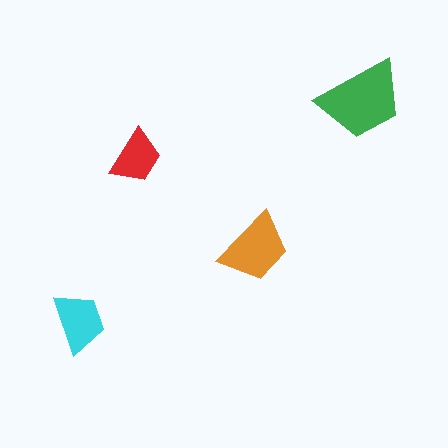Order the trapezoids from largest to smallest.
the green one, the orange one, the cyan one, the red one.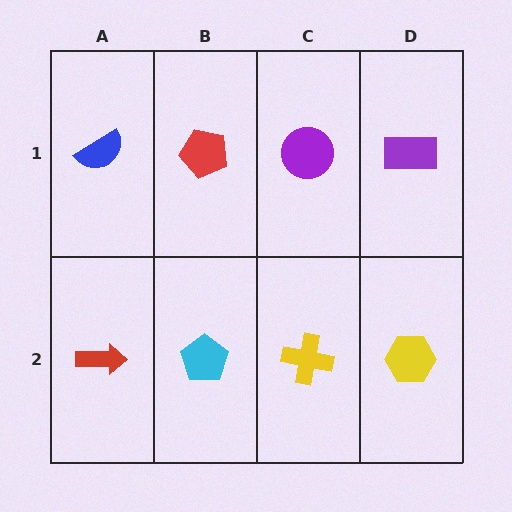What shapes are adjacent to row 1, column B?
A cyan pentagon (row 2, column B), a blue semicircle (row 1, column A), a purple circle (row 1, column C).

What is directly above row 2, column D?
A purple rectangle.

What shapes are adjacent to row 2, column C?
A purple circle (row 1, column C), a cyan pentagon (row 2, column B), a yellow hexagon (row 2, column D).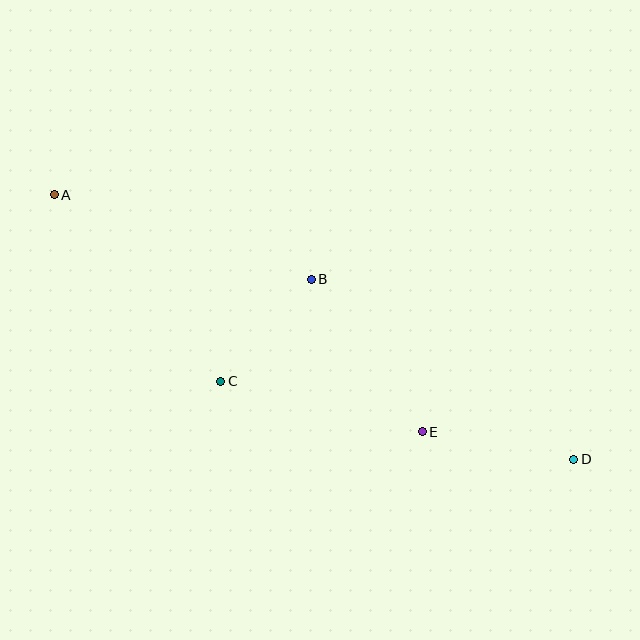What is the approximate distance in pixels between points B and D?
The distance between B and D is approximately 318 pixels.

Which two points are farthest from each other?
Points A and D are farthest from each other.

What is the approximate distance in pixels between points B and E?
The distance between B and E is approximately 189 pixels.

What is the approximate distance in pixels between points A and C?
The distance between A and C is approximately 250 pixels.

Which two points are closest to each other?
Points B and C are closest to each other.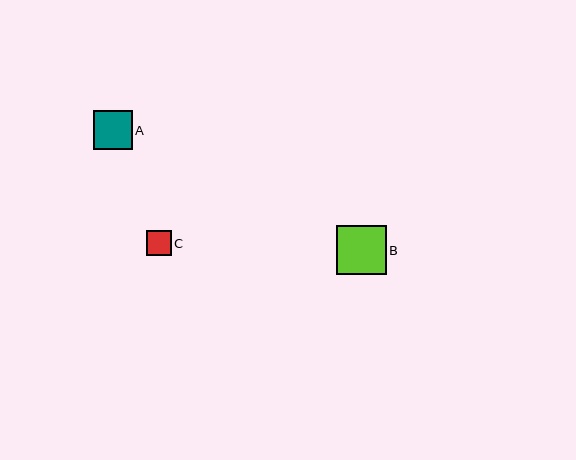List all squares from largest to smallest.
From largest to smallest: B, A, C.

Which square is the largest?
Square B is the largest with a size of approximately 50 pixels.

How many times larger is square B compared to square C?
Square B is approximately 2.0 times the size of square C.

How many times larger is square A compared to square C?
Square A is approximately 1.6 times the size of square C.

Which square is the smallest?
Square C is the smallest with a size of approximately 25 pixels.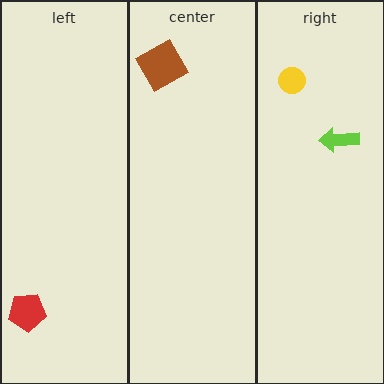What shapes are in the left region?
The red pentagon.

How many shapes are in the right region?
2.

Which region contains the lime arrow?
The right region.